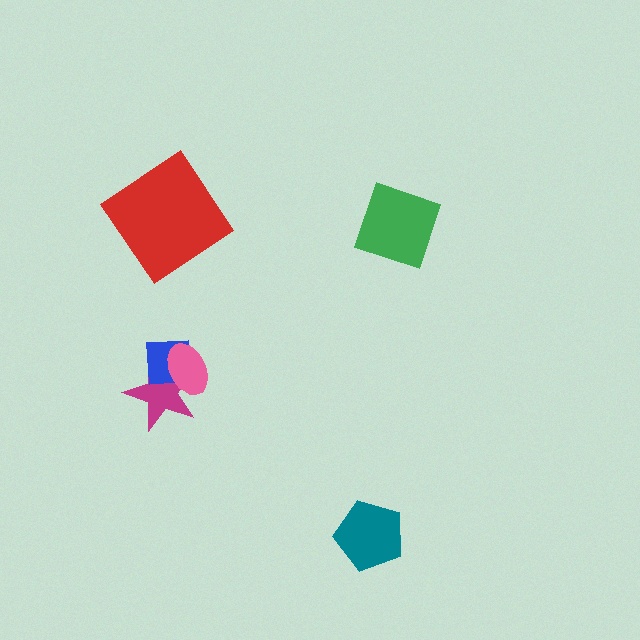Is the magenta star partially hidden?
Yes, it is partially covered by another shape.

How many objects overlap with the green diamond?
0 objects overlap with the green diamond.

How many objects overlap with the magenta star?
2 objects overlap with the magenta star.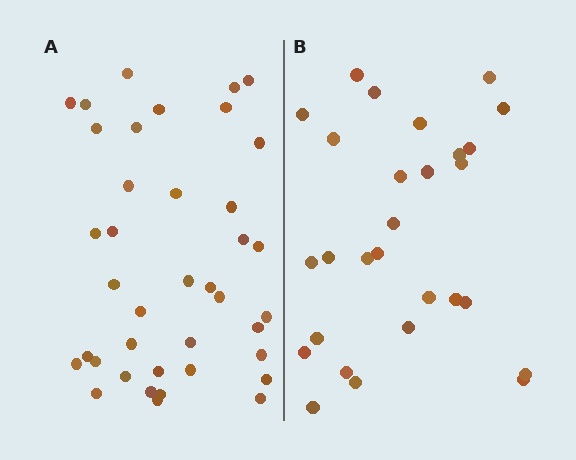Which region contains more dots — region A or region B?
Region A (the left region) has more dots.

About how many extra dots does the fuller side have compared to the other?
Region A has roughly 12 or so more dots than region B.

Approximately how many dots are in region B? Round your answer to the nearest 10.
About 30 dots. (The exact count is 28, which rounds to 30.)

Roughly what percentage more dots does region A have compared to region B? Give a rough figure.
About 40% more.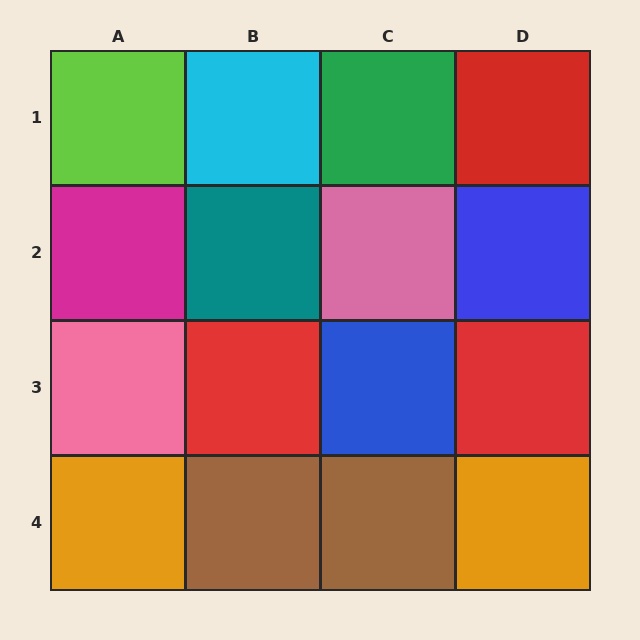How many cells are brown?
2 cells are brown.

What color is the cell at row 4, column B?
Brown.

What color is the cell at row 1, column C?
Green.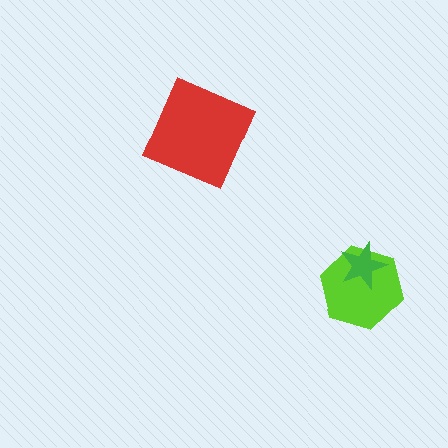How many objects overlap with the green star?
1 object overlaps with the green star.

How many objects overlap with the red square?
0 objects overlap with the red square.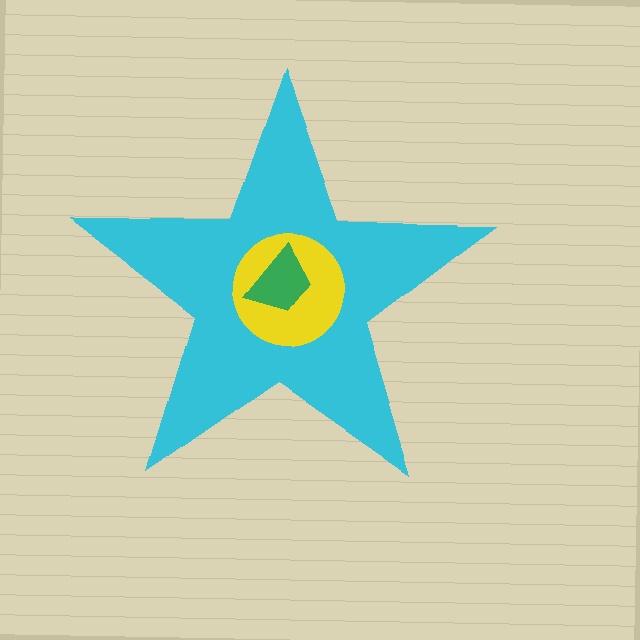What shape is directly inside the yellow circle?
The green trapezoid.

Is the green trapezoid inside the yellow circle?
Yes.